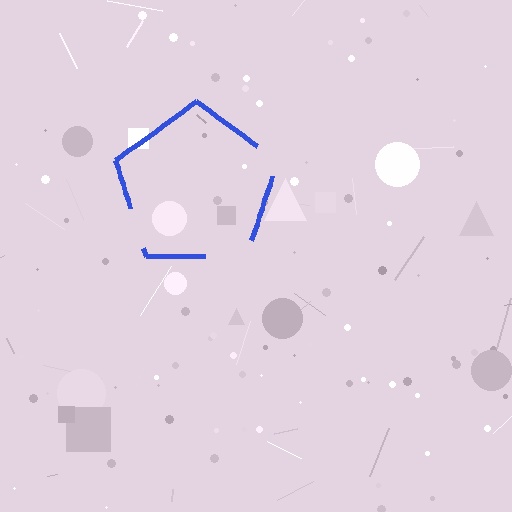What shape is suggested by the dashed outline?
The dashed outline suggests a pentagon.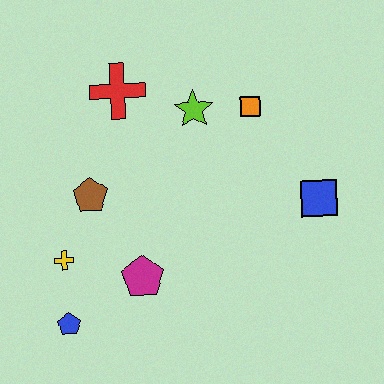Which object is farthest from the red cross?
The blue pentagon is farthest from the red cross.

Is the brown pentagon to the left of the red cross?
Yes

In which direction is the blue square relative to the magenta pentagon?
The blue square is to the right of the magenta pentagon.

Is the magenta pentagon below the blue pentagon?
No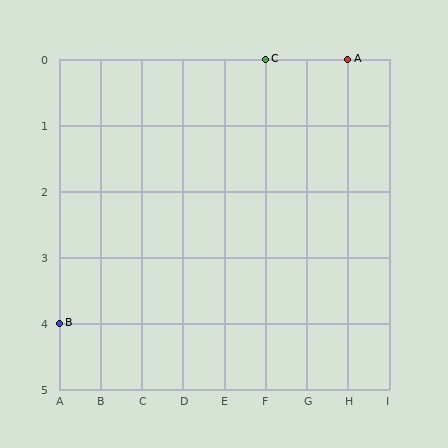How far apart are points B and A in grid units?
Points B and A are 7 columns and 4 rows apart (about 8.1 grid units diagonally).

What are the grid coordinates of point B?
Point B is at grid coordinates (A, 4).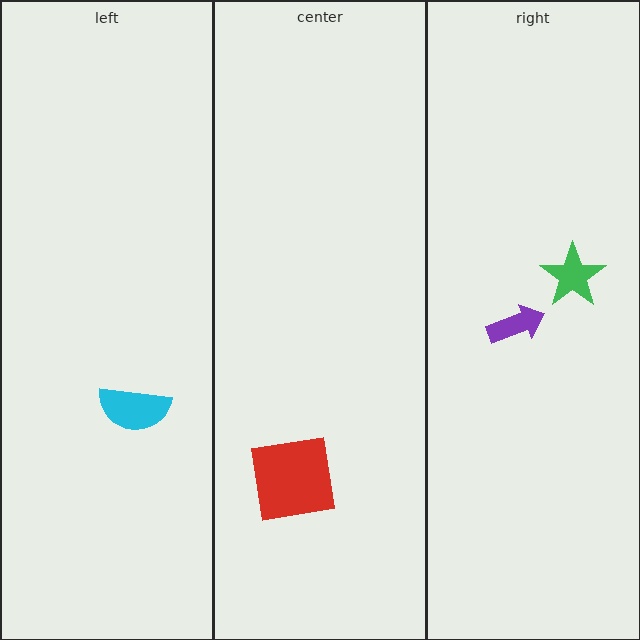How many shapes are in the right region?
2.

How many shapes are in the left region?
1.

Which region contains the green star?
The right region.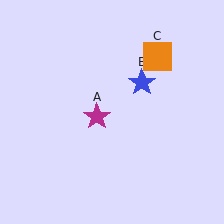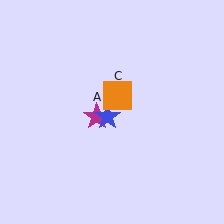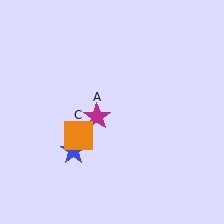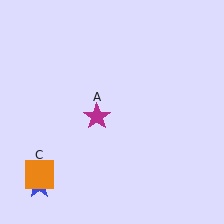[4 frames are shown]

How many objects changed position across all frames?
2 objects changed position: blue star (object B), orange square (object C).